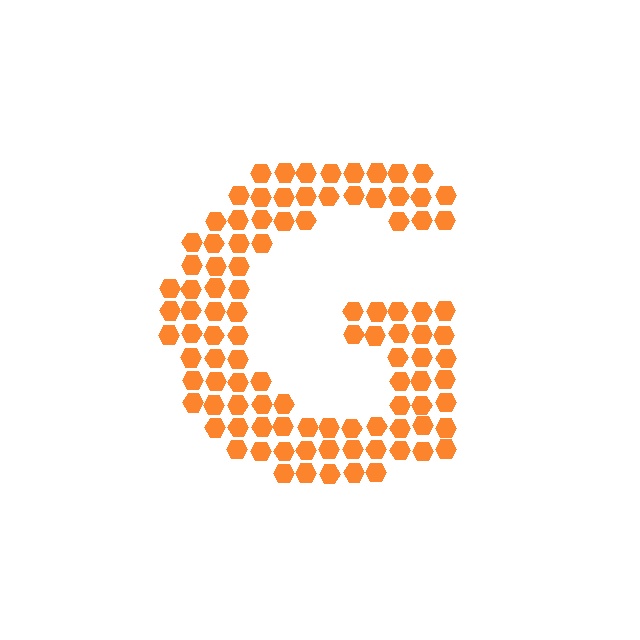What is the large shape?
The large shape is the letter G.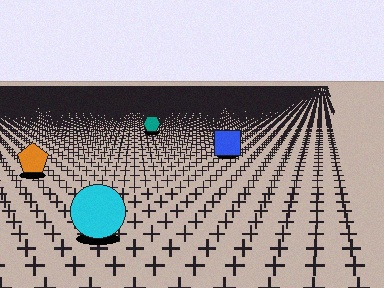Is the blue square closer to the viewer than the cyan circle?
No. The cyan circle is closer — you can tell from the texture gradient: the ground texture is coarser near it.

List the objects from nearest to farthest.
From nearest to farthest: the cyan circle, the orange pentagon, the blue square, the teal hexagon.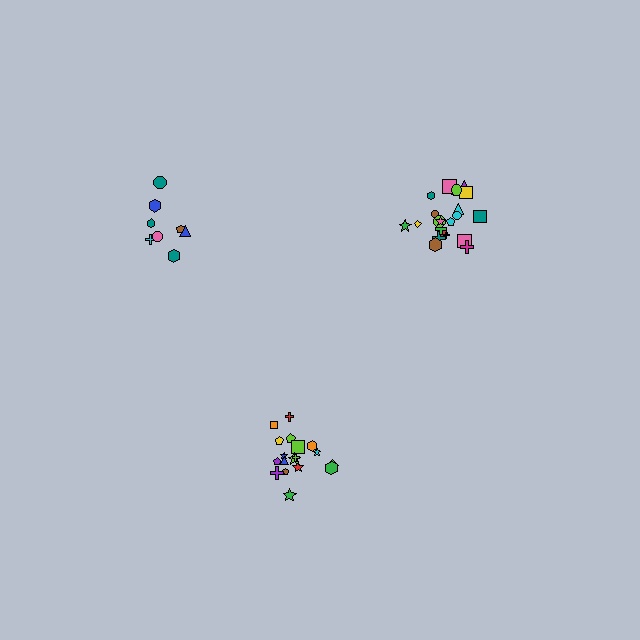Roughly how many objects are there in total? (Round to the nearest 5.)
Roughly 50 objects in total.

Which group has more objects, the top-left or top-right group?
The top-right group.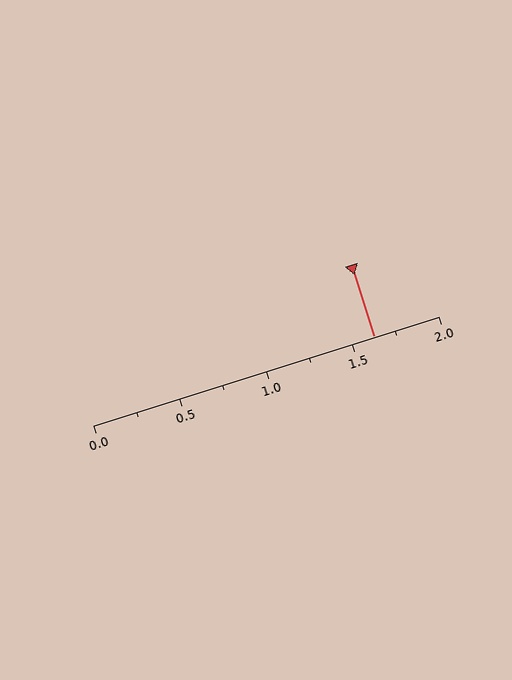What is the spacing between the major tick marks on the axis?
The major ticks are spaced 0.5 apart.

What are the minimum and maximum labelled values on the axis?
The axis runs from 0.0 to 2.0.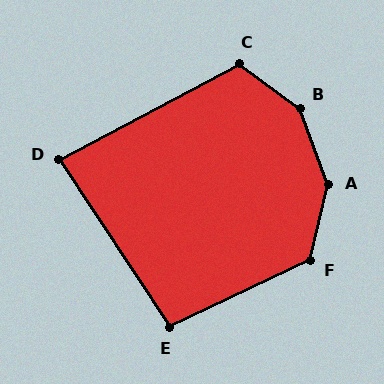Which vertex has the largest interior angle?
B, at approximately 147 degrees.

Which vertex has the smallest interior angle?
D, at approximately 85 degrees.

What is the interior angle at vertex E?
Approximately 98 degrees (obtuse).